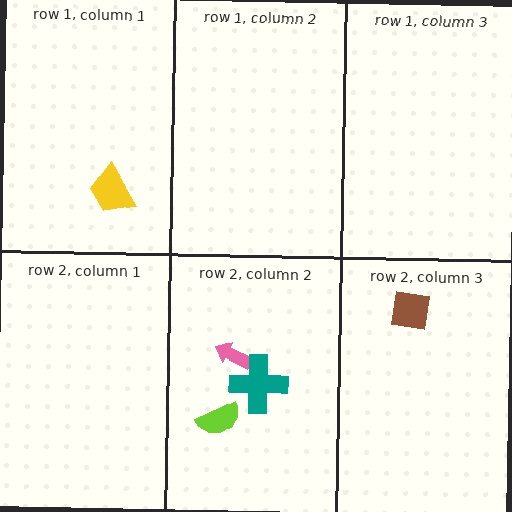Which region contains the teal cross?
The row 2, column 2 region.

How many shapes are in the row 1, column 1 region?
1.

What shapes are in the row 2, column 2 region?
The lime semicircle, the pink arrow, the teal cross.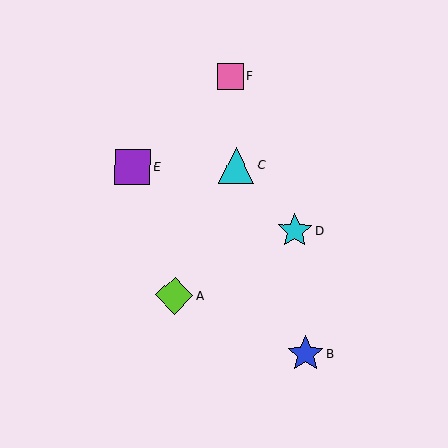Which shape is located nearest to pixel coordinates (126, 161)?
The purple square (labeled E) at (133, 167) is nearest to that location.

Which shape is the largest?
The lime diamond (labeled A) is the largest.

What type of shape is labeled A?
Shape A is a lime diamond.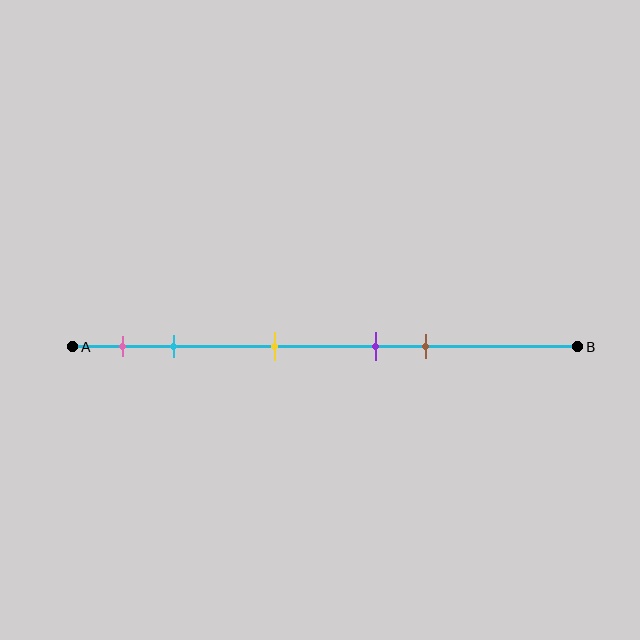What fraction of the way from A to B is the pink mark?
The pink mark is approximately 10% (0.1) of the way from A to B.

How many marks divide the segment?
There are 5 marks dividing the segment.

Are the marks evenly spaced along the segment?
No, the marks are not evenly spaced.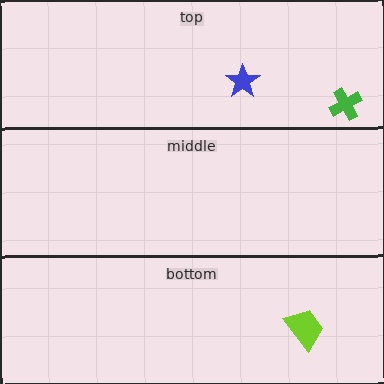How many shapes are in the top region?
2.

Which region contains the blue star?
The top region.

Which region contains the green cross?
The top region.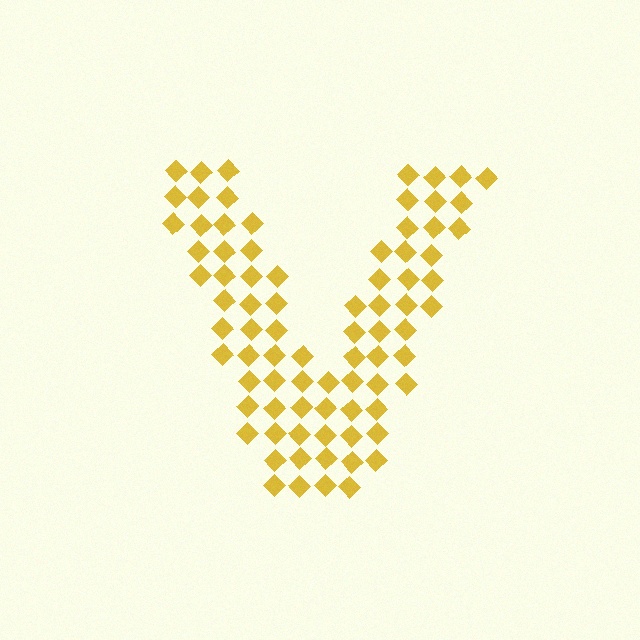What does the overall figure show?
The overall figure shows the letter V.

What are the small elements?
The small elements are diamonds.